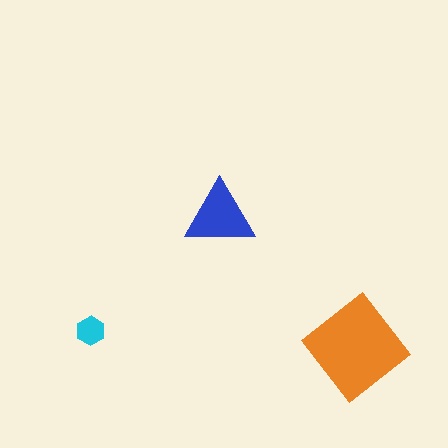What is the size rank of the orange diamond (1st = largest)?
1st.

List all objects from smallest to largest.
The cyan hexagon, the blue triangle, the orange diamond.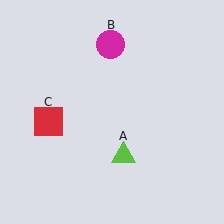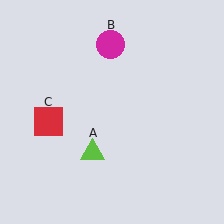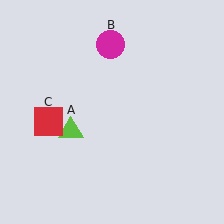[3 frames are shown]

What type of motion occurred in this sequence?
The lime triangle (object A) rotated clockwise around the center of the scene.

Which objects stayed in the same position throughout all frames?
Magenta circle (object B) and red square (object C) remained stationary.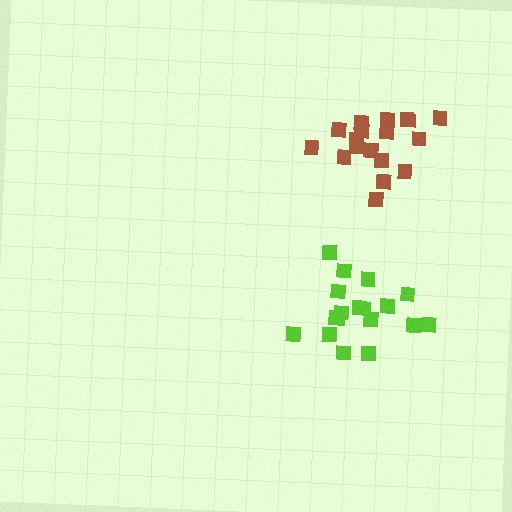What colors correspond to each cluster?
The clusters are colored: brown, lime.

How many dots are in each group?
Group 1: 18 dots, Group 2: 18 dots (36 total).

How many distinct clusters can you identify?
There are 2 distinct clusters.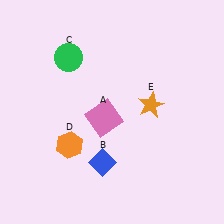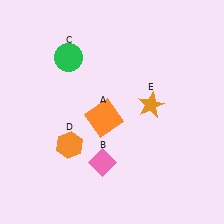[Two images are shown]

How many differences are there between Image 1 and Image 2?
There are 2 differences between the two images.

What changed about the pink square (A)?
In Image 1, A is pink. In Image 2, it changed to orange.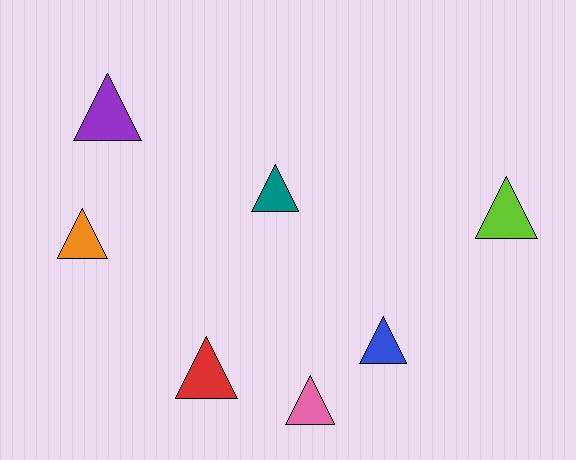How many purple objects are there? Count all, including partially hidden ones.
There is 1 purple object.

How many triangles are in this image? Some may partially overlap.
There are 7 triangles.